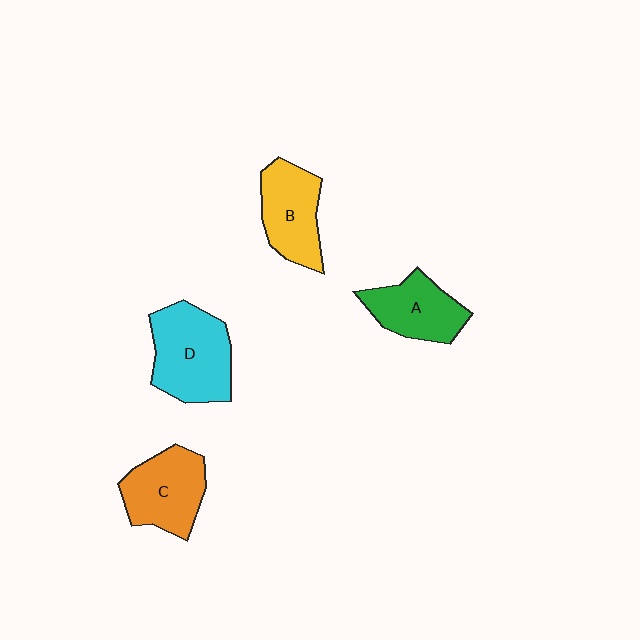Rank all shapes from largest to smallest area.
From largest to smallest: D (cyan), C (orange), B (yellow), A (green).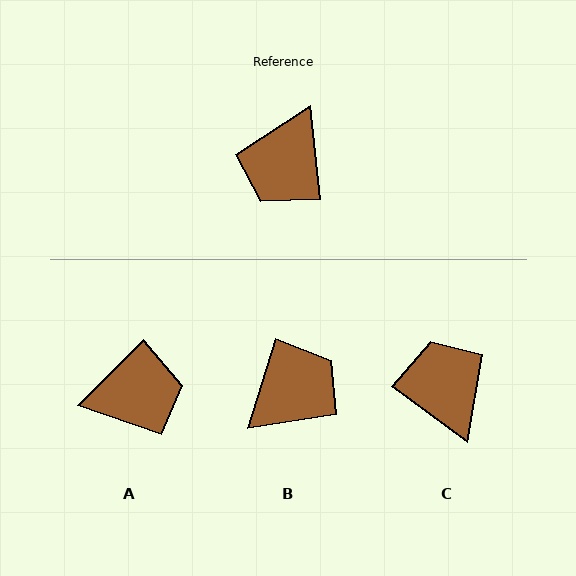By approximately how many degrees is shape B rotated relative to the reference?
Approximately 156 degrees counter-clockwise.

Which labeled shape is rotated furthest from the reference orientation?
B, about 156 degrees away.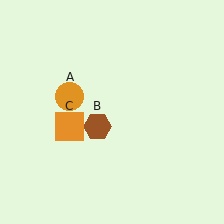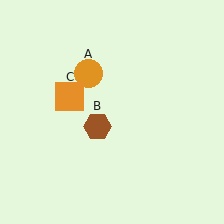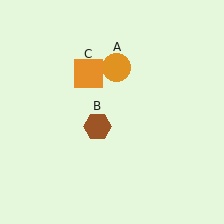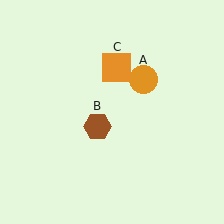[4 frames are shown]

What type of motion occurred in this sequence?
The orange circle (object A), orange square (object C) rotated clockwise around the center of the scene.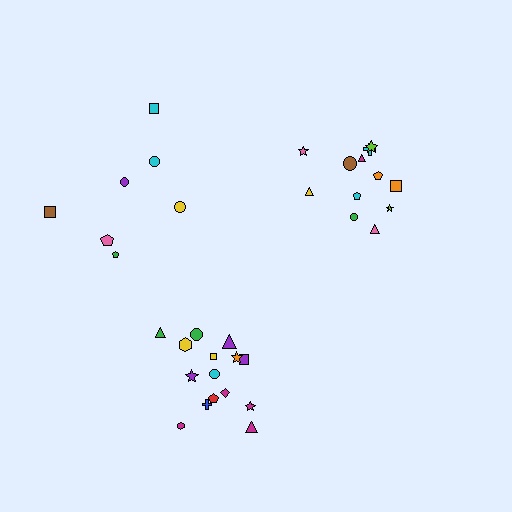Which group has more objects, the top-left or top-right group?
The top-right group.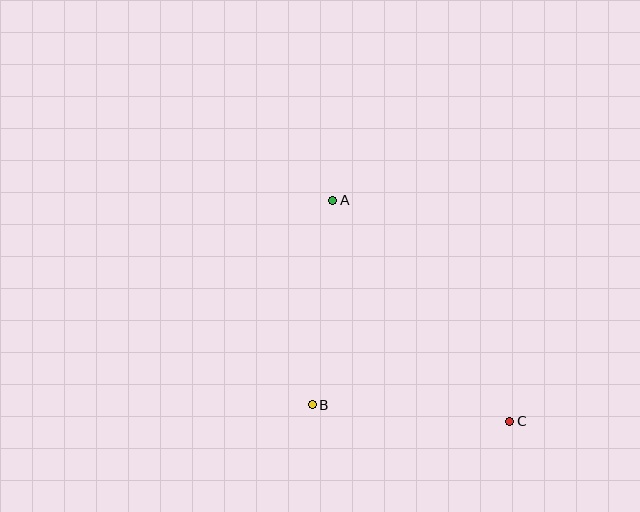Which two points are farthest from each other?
Points A and C are farthest from each other.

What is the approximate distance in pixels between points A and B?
The distance between A and B is approximately 205 pixels.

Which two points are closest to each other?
Points B and C are closest to each other.